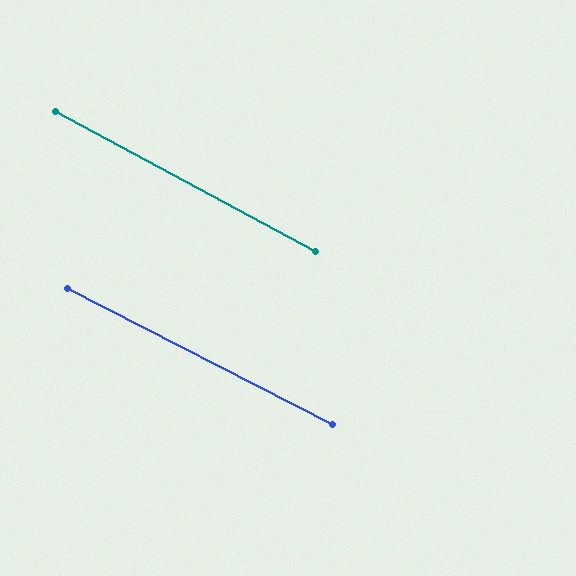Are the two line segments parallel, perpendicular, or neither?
Parallel — their directions differ by only 1.1°.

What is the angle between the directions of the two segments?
Approximately 1 degree.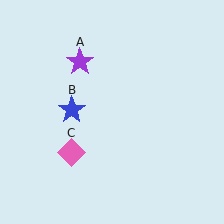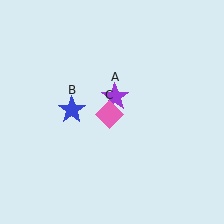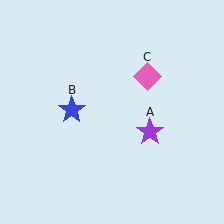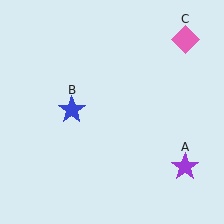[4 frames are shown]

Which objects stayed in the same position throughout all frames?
Blue star (object B) remained stationary.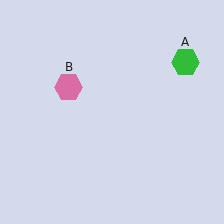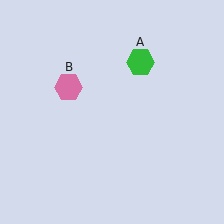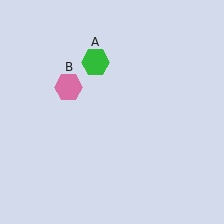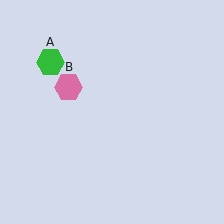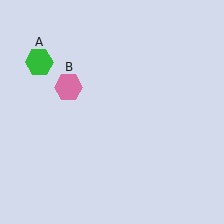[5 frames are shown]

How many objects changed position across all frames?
1 object changed position: green hexagon (object A).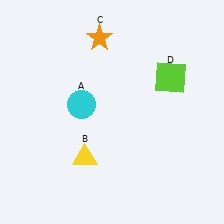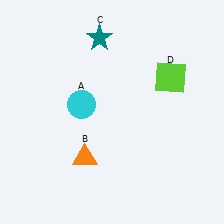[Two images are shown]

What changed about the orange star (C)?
In Image 1, C is orange. In Image 2, it changed to teal.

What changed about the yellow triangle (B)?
In Image 1, B is yellow. In Image 2, it changed to orange.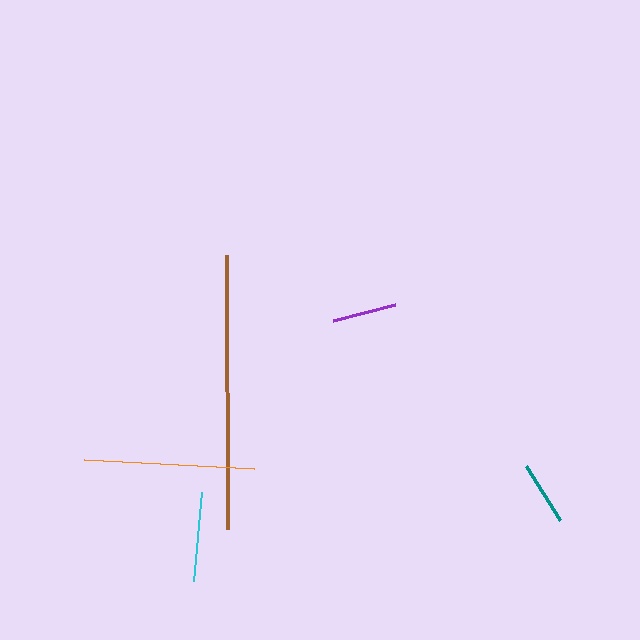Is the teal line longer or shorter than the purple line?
The purple line is longer than the teal line.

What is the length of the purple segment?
The purple segment is approximately 64 pixels long.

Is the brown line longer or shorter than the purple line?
The brown line is longer than the purple line.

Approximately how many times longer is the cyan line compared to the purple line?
The cyan line is approximately 1.4 times the length of the purple line.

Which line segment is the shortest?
The teal line is the shortest at approximately 63 pixels.